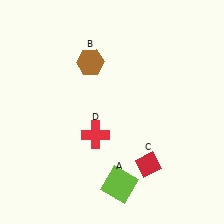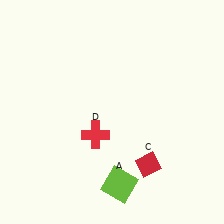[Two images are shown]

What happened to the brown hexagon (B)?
The brown hexagon (B) was removed in Image 2. It was in the top-left area of Image 1.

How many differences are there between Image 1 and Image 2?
There is 1 difference between the two images.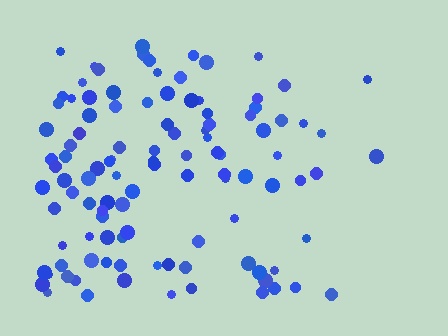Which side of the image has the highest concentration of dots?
The left.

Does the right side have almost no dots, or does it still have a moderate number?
Still a moderate number, just noticeably fewer than the left.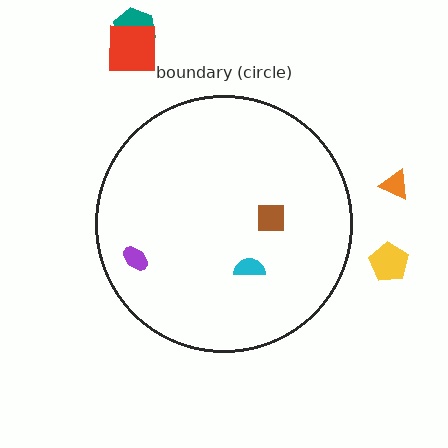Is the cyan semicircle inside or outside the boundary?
Inside.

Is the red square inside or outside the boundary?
Outside.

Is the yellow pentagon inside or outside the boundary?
Outside.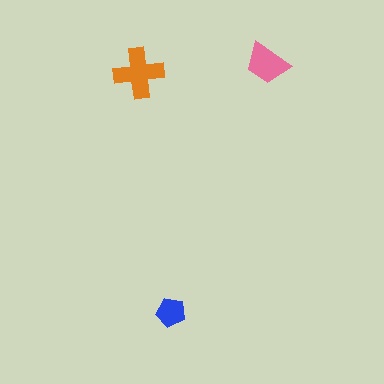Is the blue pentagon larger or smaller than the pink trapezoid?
Smaller.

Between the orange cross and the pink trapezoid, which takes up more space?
The orange cross.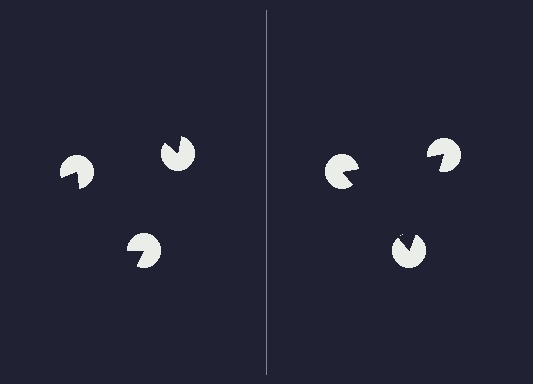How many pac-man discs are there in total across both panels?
6 — 3 on each side.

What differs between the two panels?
The pac-man discs are positioned identically on both sides; only the wedge orientations differ. On the right they align to a triangle; on the left they are misaligned.